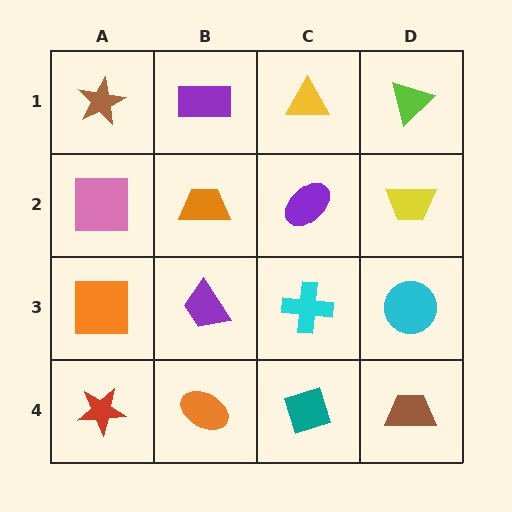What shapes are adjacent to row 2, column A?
A brown star (row 1, column A), an orange square (row 3, column A), an orange trapezoid (row 2, column B).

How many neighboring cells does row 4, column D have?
2.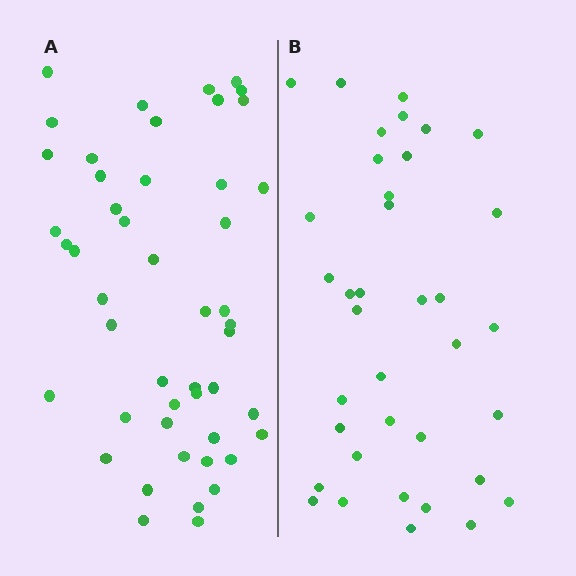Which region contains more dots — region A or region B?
Region A (the left region) has more dots.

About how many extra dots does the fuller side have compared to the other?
Region A has roughly 12 or so more dots than region B.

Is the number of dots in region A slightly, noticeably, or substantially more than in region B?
Region A has noticeably more, but not dramatically so. The ratio is roughly 1.3 to 1.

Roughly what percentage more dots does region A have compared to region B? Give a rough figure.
About 30% more.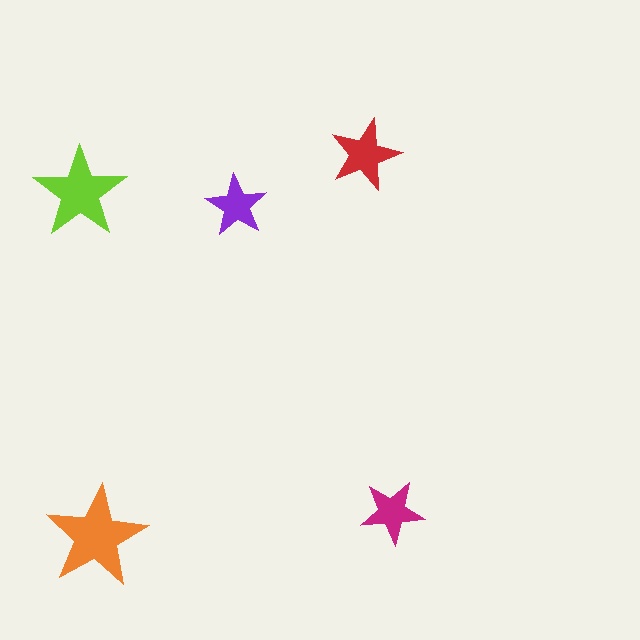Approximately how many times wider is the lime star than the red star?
About 1.5 times wider.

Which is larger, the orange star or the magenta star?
The orange one.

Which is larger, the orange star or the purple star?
The orange one.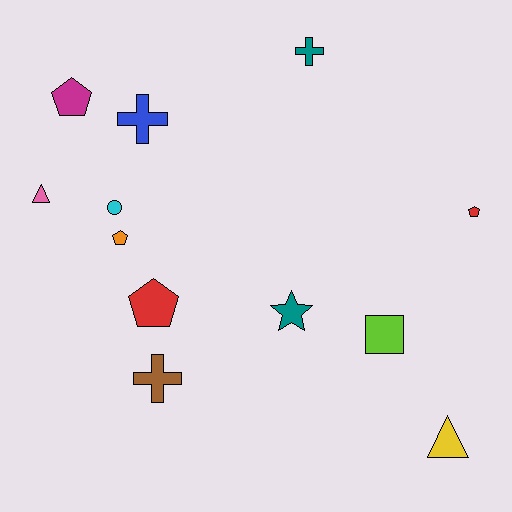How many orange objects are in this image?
There is 1 orange object.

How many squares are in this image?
There is 1 square.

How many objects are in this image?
There are 12 objects.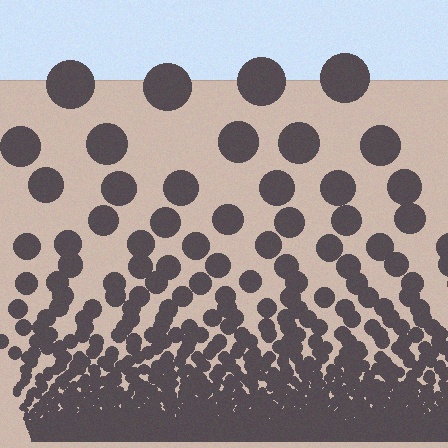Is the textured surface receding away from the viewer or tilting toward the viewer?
The surface appears to tilt toward the viewer. Texture elements get larger and sparser toward the top.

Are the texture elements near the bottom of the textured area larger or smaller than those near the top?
Smaller. The gradient is inverted — elements near the bottom are smaller and denser.